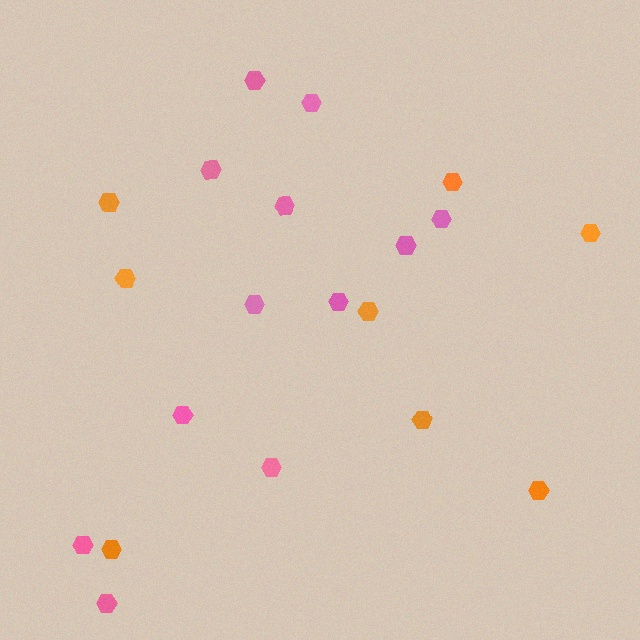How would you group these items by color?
There are 2 groups: one group of orange hexagons (8) and one group of pink hexagons (12).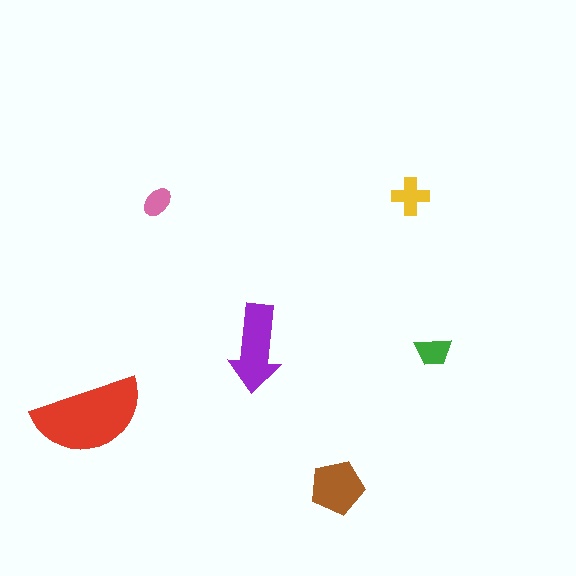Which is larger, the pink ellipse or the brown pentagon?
The brown pentagon.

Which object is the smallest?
The pink ellipse.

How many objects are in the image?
There are 6 objects in the image.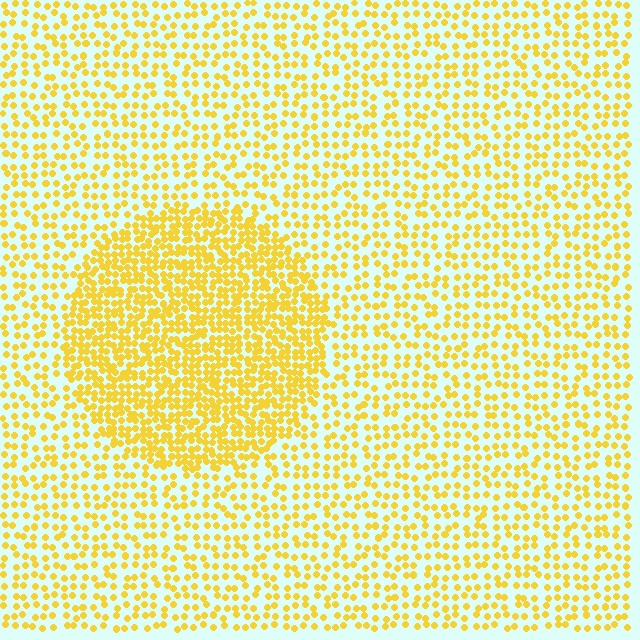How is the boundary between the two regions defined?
The boundary is defined by a change in element density (approximately 2.1x ratio). All elements are the same color, size, and shape.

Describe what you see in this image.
The image contains small yellow elements arranged at two different densities. A circle-shaped region is visible where the elements are more densely packed than the surrounding area.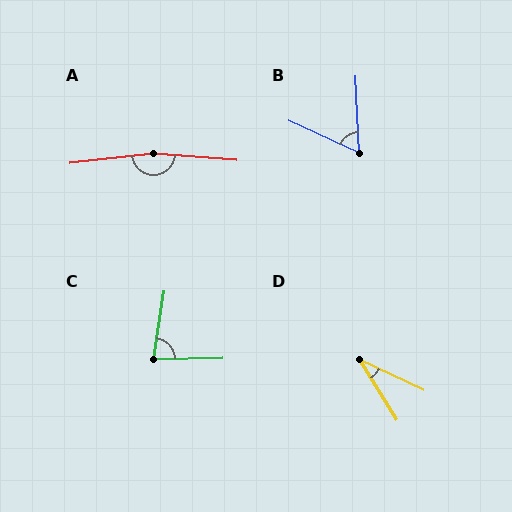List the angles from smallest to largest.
D (34°), B (63°), C (80°), A (169°).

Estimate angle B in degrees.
Approximately 63 degrees.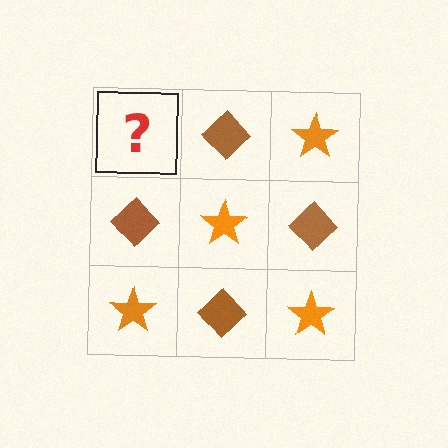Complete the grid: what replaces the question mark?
The question mark should be replaced with an orange star.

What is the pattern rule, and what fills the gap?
The rule is that it alternates orange star and brown diamond in a checkerboard pattern. The gap should be filled with an orange star.